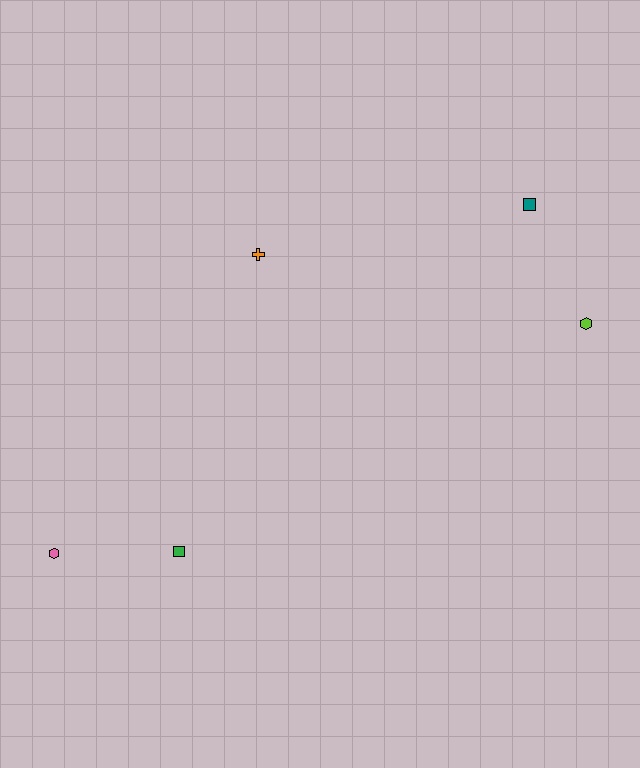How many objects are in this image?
There are 5 objects.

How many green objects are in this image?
There is 1 green object.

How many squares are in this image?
There are 2 squares.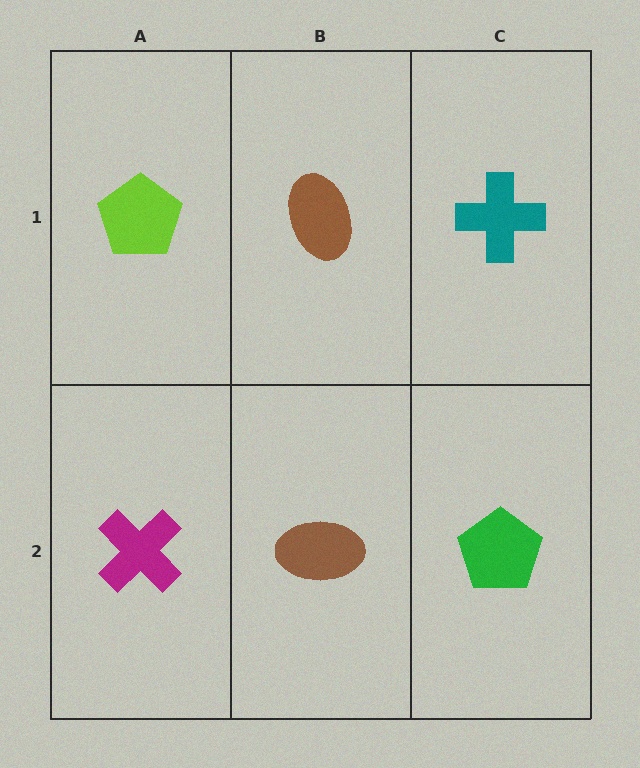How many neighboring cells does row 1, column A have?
2.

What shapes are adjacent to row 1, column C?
A green pentagon (row 2, column C), a brown ellipse (row 1, column B).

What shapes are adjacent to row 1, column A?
A magenta cross (row 2, column A), a brown ellipse (row 1, column B).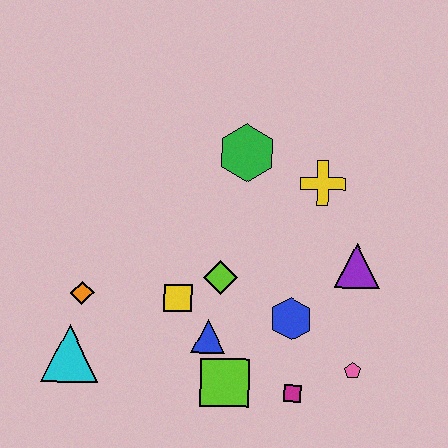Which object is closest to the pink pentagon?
The magenta square is closest to the pink pentagon.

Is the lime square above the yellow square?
No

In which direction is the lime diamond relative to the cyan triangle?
The lime diamond is to the right of the cyan triangle.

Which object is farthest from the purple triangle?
The cyan triangle is farthest from the purple triangle.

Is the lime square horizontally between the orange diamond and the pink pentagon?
Yes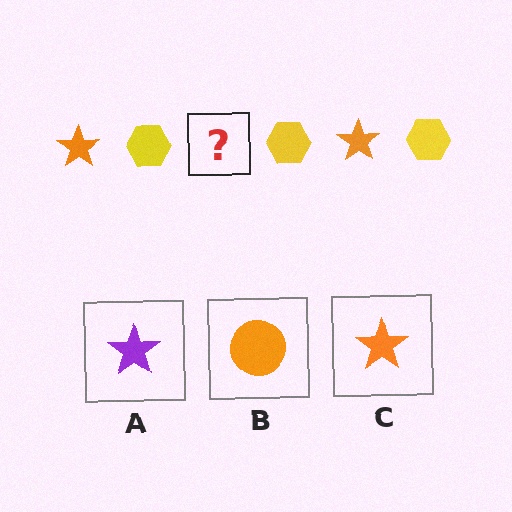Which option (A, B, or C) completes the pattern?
C.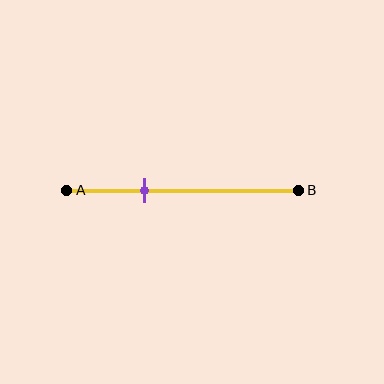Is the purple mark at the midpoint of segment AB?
No, the mark is at about 35% from A, not at the 50% midpoint.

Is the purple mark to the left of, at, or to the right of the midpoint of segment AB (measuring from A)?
The purple mark is to the left of the midpoint of segment AB.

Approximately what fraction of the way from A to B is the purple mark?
The purple mark is approximately 35% of the way from A to B.